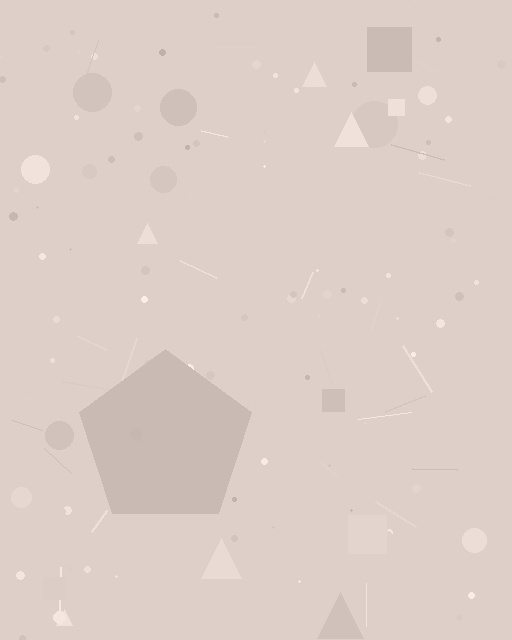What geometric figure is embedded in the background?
A pentagon is embedded in the background.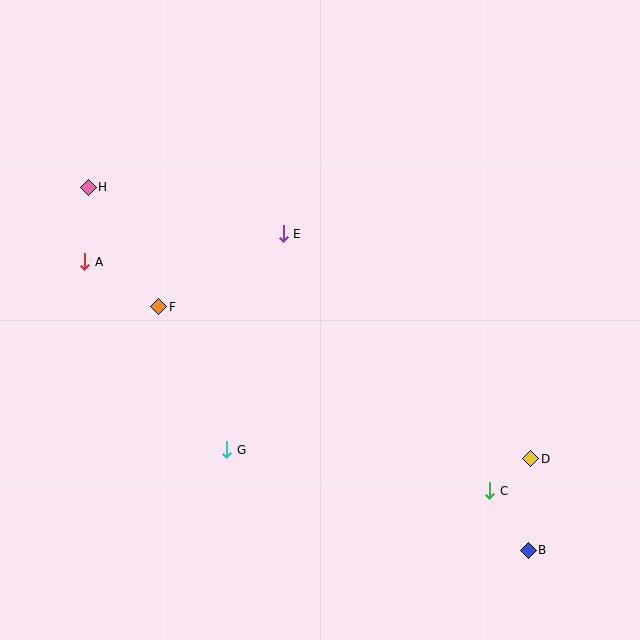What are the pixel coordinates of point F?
Point F is at (159, 307).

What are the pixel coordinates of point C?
Point C is at (490, 491).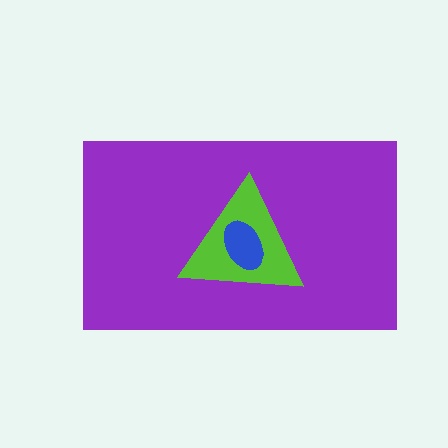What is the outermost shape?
The purple rectangle.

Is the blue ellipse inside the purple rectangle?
Yes.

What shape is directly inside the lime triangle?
The blue ellipse.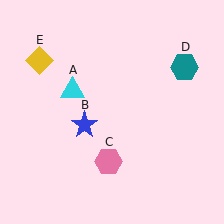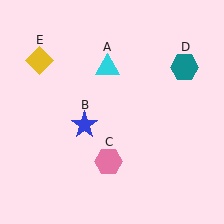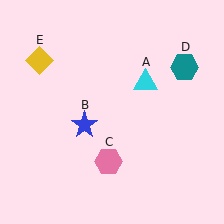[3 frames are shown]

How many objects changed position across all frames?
1 object changed position: cyan triangle (object A).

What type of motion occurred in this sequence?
The cyan triangle (object A) rotated clockwise around the center of the scene.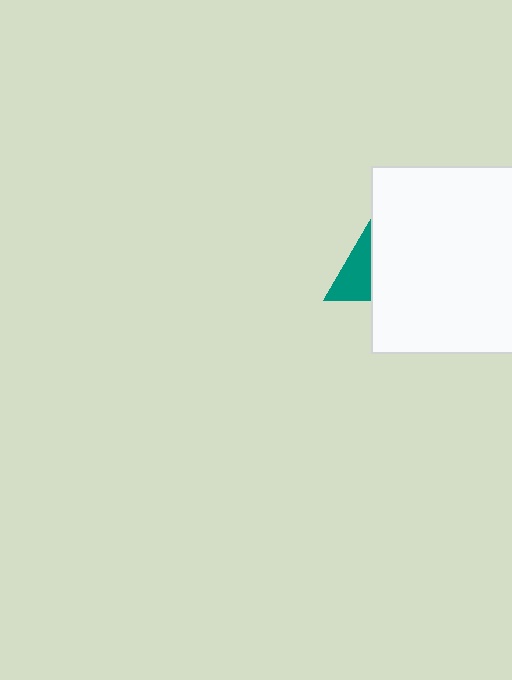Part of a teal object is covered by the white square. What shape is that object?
It is a triangle.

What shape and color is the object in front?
The object in front is a white square.